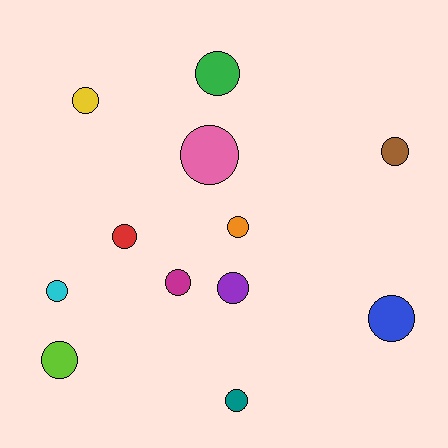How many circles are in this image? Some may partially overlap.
There are 12 circles.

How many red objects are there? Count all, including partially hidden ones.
There is 1 red object.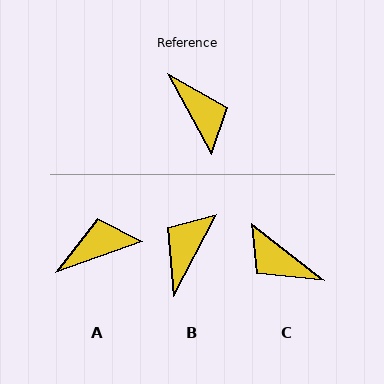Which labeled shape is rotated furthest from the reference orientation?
C, about 156 degrees away.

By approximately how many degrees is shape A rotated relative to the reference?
Approximately 82 degrees counter-clockwise.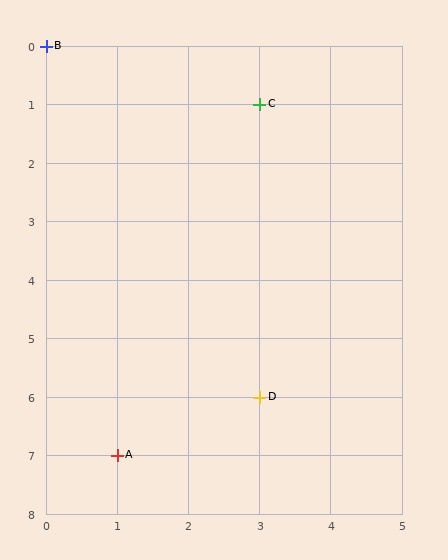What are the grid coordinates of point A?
Point A is at grid coordinates (1, 7).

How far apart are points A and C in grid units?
Points A and C are 2 columns and 6 rows apart (about 6.3 grid units diagonally).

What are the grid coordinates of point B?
Point B is at grid coordinates (0, 0).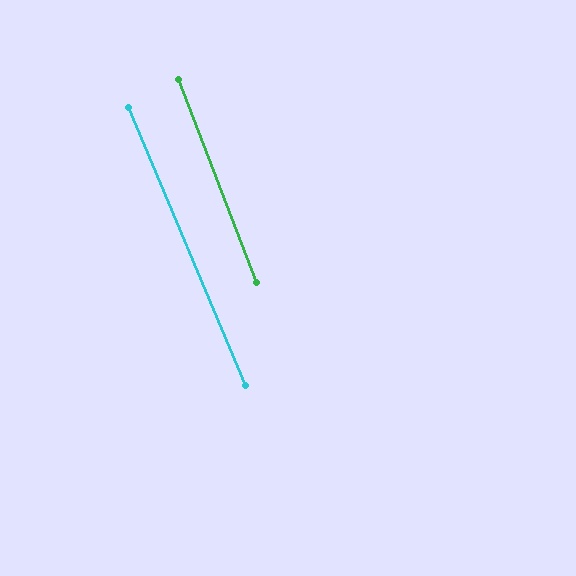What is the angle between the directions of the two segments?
Approximately 2 degrees.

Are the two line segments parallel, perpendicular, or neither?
Parallel — their directions differ by only 1.9°.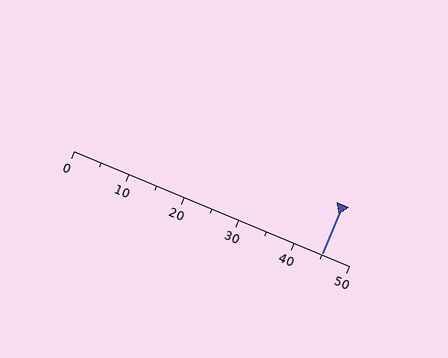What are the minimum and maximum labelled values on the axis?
The axis runs from 0 to 50.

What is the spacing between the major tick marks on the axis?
The major ticks are spaced 10 apart.